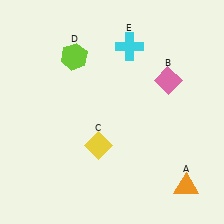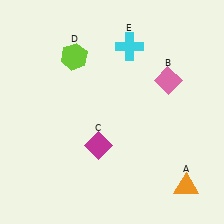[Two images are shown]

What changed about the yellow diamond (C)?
In Image 1, C is yellow. In Image 2, it changed to magenta.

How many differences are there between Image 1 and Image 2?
There is 1 difference between the two images.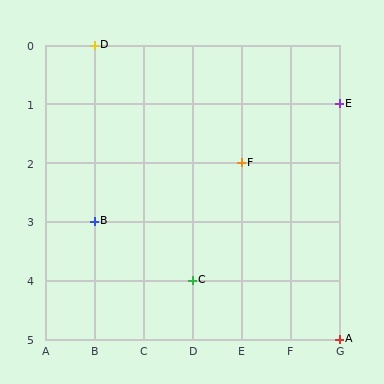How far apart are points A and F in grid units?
Points A and F are 2 columns and 3 rows apart (about 3.6 grid units diagonally).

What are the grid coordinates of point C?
Point C is at grid coordinates (D, 4).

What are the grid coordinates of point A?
Point A is at grid coordinates (G, 5).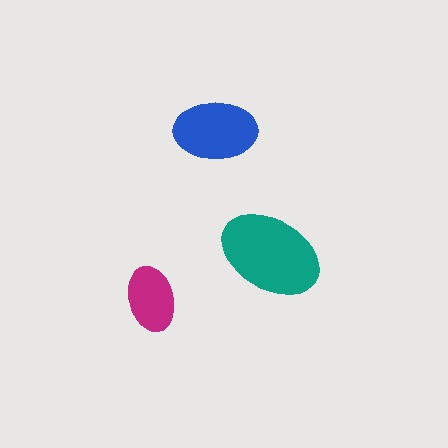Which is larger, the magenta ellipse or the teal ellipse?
The teal one.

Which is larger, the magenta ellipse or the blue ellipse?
The blue one.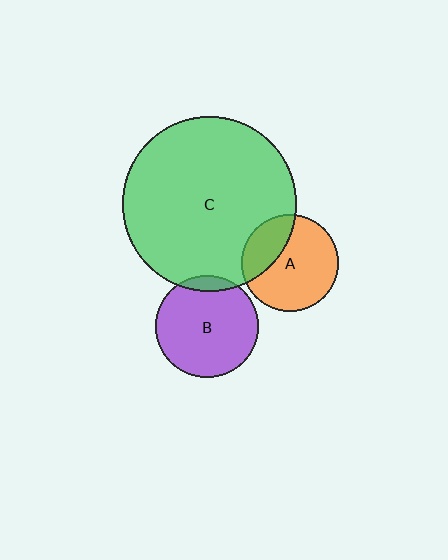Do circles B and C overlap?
Yes.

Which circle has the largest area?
Circle C (green).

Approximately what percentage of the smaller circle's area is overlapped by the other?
Approximately 10%.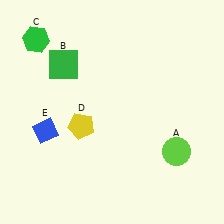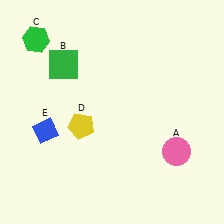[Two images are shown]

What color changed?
The circle (A) changed from lime in Image 1 to pink in Image 2.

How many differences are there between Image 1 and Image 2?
There is 1 difference between the two images.